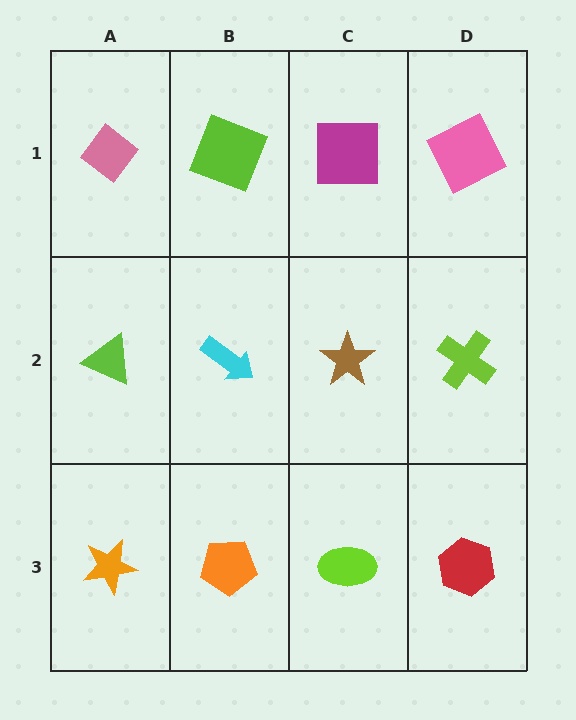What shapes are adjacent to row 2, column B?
A lime square (row 1, column B), an orange pentagon (row 3, column B), a lime triangle (row 2, column A), a brown star (row 2, column C).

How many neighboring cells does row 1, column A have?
2.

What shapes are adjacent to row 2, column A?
A pink diamond (row 1, column A), an orange star (row 3, column A), a cyan arrow (row 2, column B).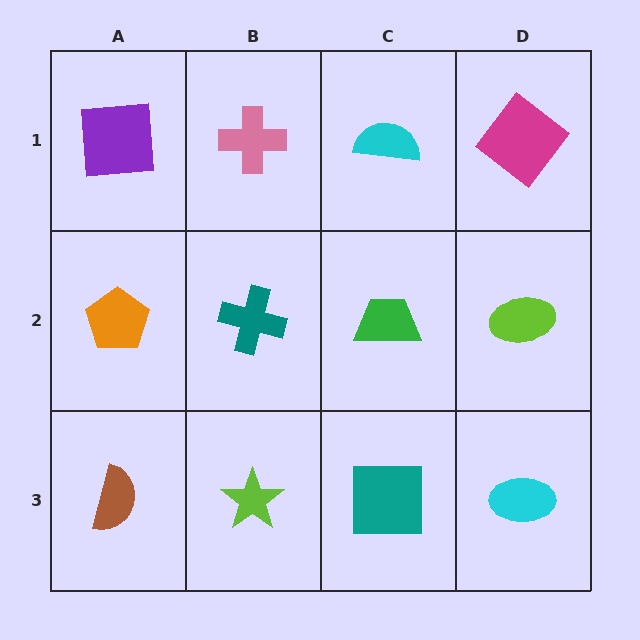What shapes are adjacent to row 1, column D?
A lime ellipse (row 2, column D), a cyan semicircle (row 1, column C).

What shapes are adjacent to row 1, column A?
An orange pentagon (row 2, column A), a pink cross (row 1, column B).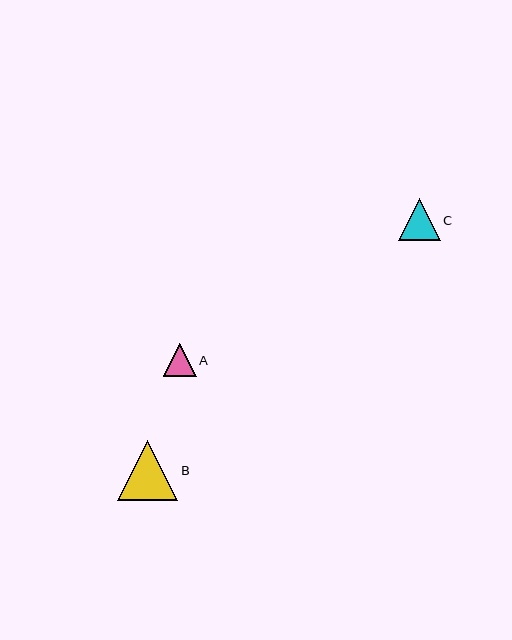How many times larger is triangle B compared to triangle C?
Triangle B is approximately 1.5 times the size of triangle C.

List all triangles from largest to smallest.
From largest to smallest: B, C, A.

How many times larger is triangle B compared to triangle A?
Triangle B is approximately 1.8 times the size of triangle A.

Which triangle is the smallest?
Triangle A is the smallest with a size of approximately 33 pixels.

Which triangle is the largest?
Triangle B is the largest with a size of approximately 60 pixels.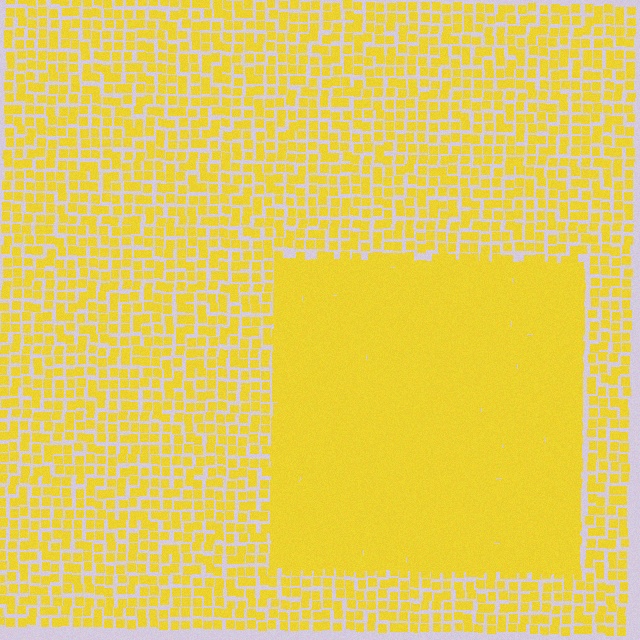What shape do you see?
I see a rectangle.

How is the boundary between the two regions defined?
The boundary is defined by a change in element density (approximately 2.3x ratio). All elements are the same color, size, and shape.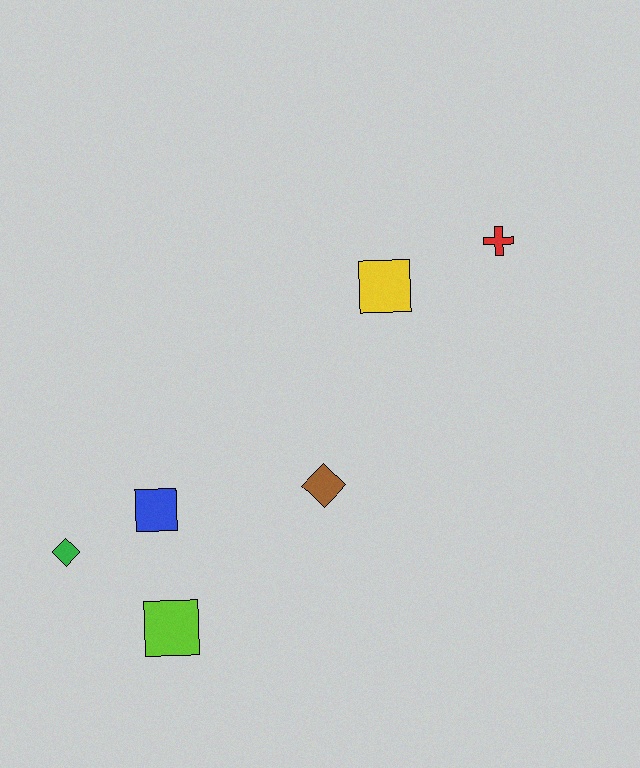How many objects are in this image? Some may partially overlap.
There are 6 objects.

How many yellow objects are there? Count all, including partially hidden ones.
There is 1 yellow object.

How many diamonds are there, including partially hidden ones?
There are 2 diamonds.